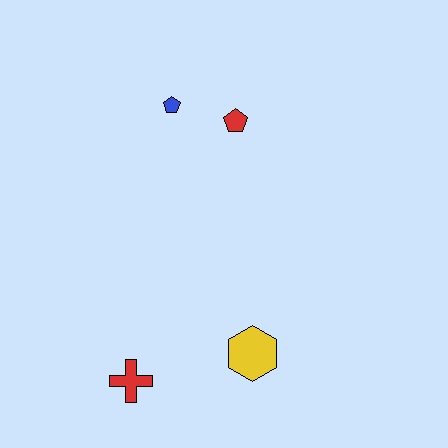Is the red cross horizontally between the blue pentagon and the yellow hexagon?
No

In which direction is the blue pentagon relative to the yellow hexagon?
The blue pentagon is above the yellow hexagon.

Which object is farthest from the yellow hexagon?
The blue pentagon is farthest from the yellow hexagon.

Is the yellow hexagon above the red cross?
Yes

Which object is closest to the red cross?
The yellow hexagon is closest to the red cross.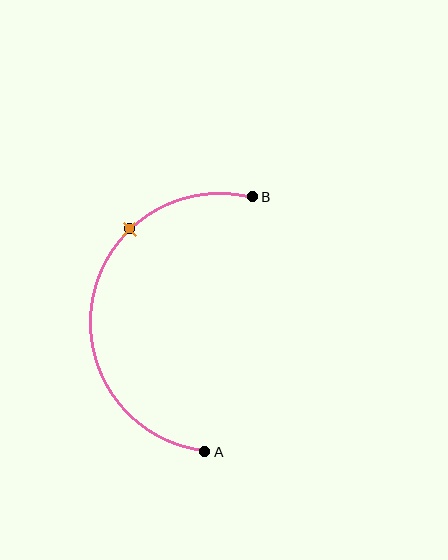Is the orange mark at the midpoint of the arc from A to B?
No. The orange mark lies on the arc but is closer to endpoint B. The arc midpoint would be at the point on the curve equidistant along the arc from both A and B.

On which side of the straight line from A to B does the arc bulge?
The arc bulges to the left of the straight line connecting A and B.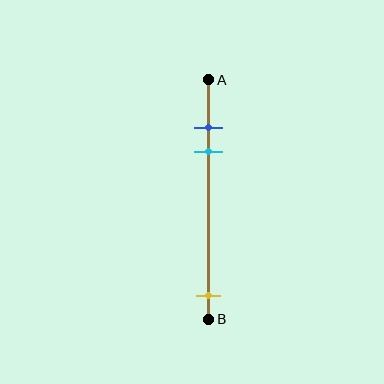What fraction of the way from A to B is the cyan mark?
The cyan mark is approximately 30% (0.3) of the way from A to B.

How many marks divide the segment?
There are 3 marks dividing the segment.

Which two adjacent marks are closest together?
The blue and cyan marks are the closest adjacent pair.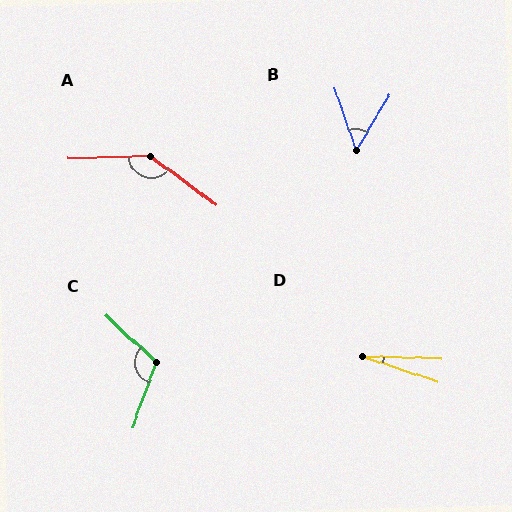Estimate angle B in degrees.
Approximately 49 degrees.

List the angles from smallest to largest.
D (17°), B (49°), C (113°), A (142°).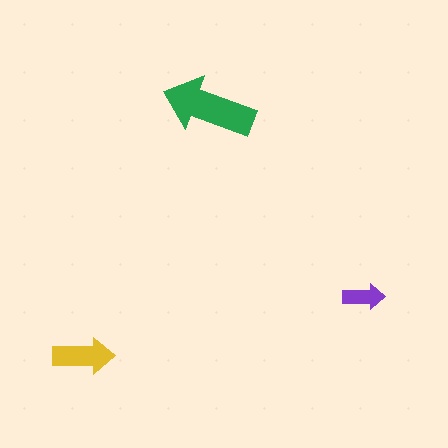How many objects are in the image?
There are 3 objects in the image.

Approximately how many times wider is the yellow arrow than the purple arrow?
About 1.5 times wider.